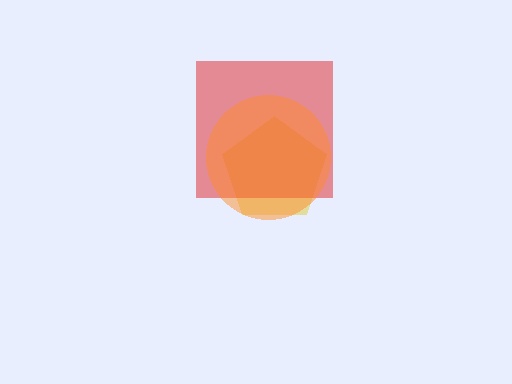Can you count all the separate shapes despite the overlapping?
Yes, there are 3 separate shapes.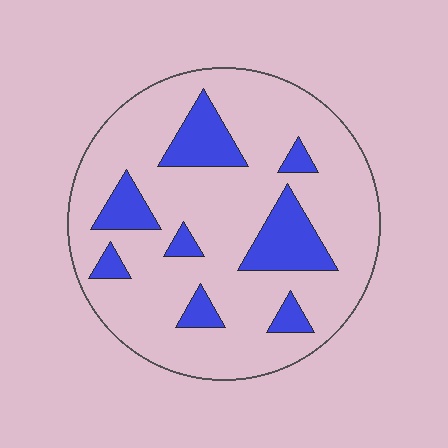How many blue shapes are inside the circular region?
8.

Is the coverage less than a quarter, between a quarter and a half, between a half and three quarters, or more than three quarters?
Less than a quarter.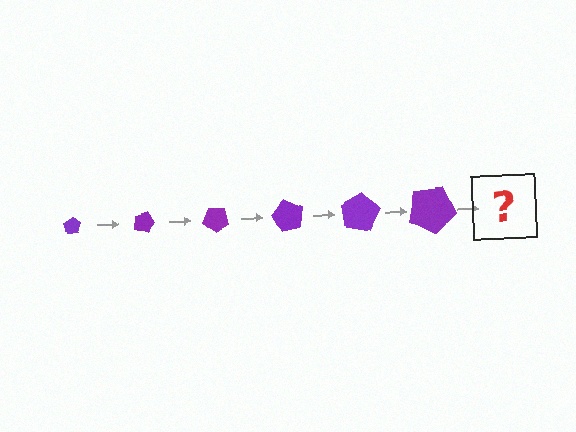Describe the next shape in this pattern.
It should be a pentagon, larger than the previous one and rotated 120 degrees from the start.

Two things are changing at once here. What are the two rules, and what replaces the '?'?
The two rules are that the pentagon grows larger each step and it rotates 20 degrees each step. The '?' should be a pentagon, larger than the previous one and rotated 120 degrees from the start.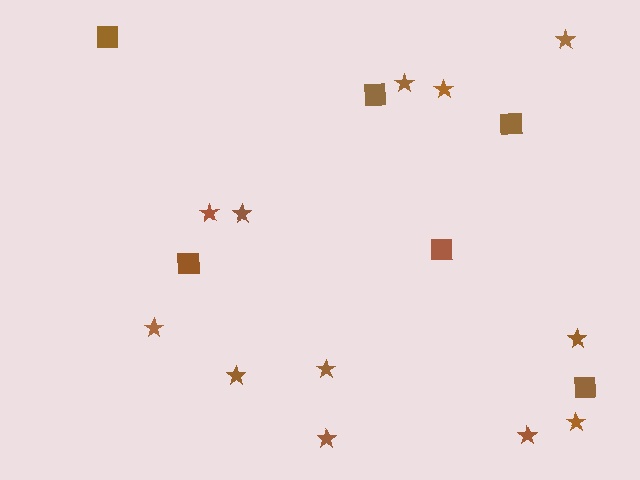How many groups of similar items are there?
There are 2 groups: one group of squares (6) and one group of stars (12).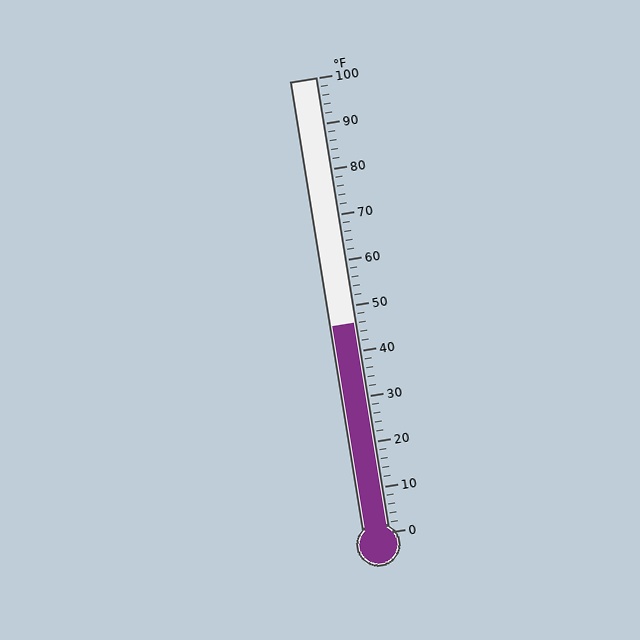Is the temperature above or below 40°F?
The temperature is above 40°F.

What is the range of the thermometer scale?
The thermometer scale ranges from 0°F to 100°F.